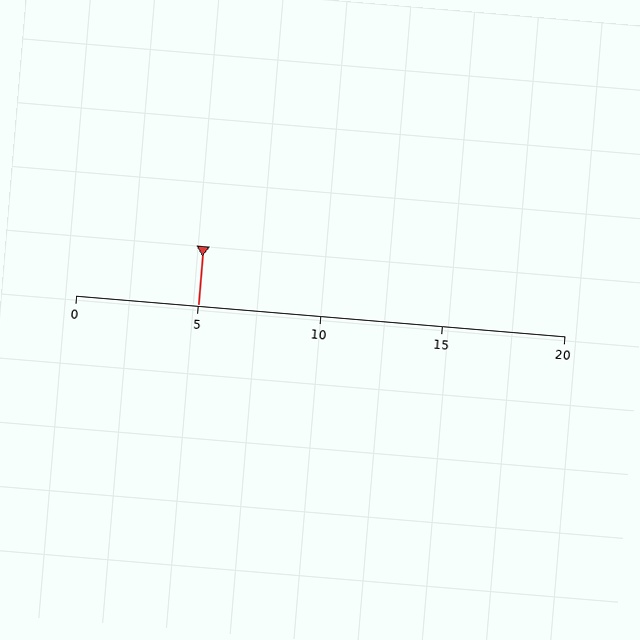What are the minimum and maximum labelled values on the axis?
The axis runs from 0 to 20.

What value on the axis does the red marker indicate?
The marker indicates approximately 5.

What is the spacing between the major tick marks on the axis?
The major ticks are spaced 5 apart.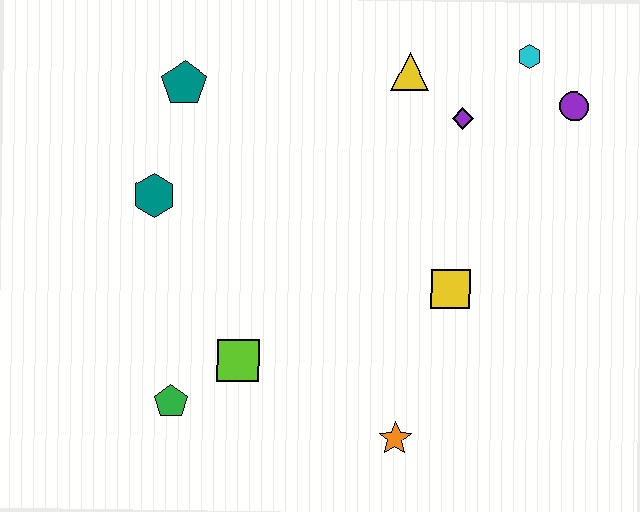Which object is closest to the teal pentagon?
The teal hexagon is closest to the teal pentagon.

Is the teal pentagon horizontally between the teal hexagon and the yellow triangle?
Yes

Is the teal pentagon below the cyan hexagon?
Yes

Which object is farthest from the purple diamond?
The green pentagon is farthest from the purple diamond.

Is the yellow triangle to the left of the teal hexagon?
No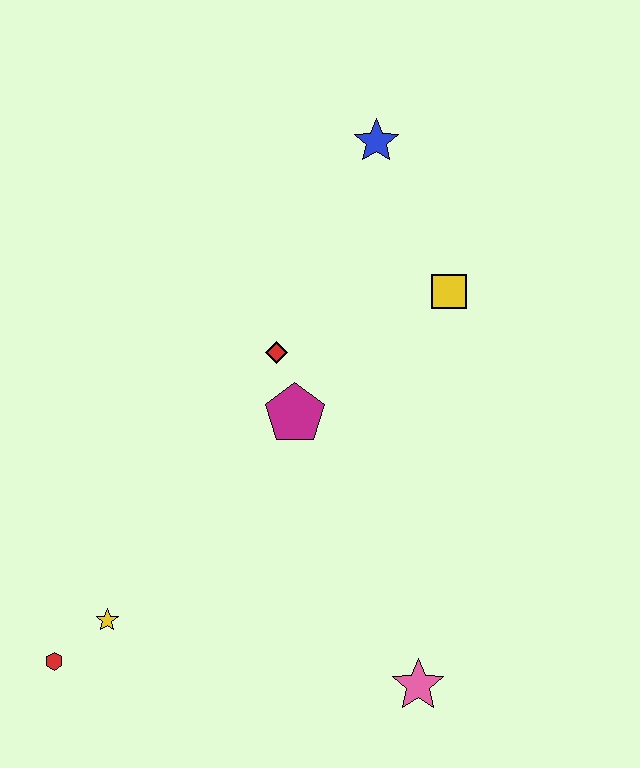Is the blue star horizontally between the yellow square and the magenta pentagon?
Yes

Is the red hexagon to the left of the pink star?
Yes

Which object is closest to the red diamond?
The magenta pentagon is closest to the red diamond.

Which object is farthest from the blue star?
The red hexagon is farthest from the blue star.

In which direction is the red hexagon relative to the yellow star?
The red hexagon is to the left of the yellow star.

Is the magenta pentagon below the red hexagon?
No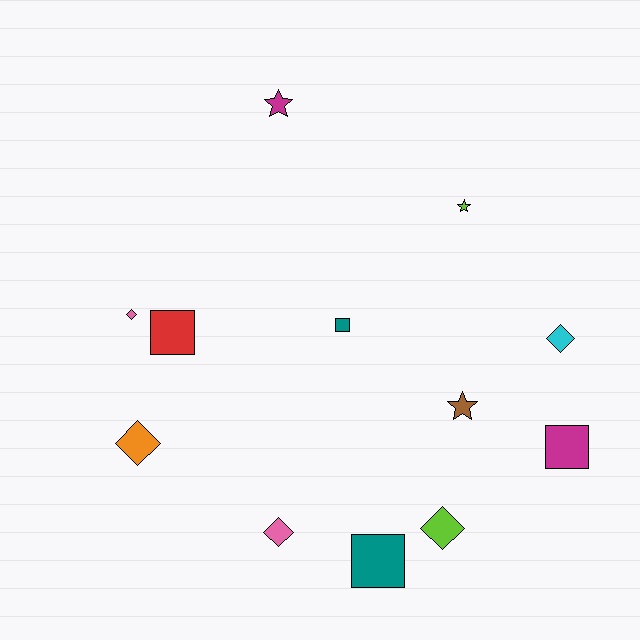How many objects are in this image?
There are 12 objects.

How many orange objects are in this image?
There is 1 orange object.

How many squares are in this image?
There are 4 squares.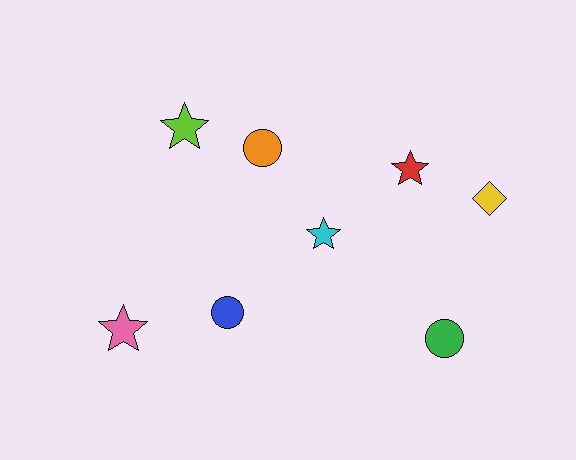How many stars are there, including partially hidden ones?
There are 4 stars.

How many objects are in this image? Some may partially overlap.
There are 8 objects.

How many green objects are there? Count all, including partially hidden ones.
There is 1 green object.